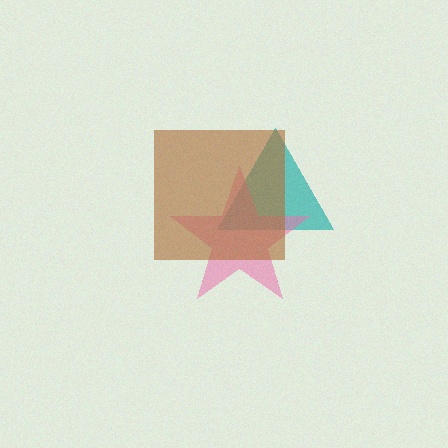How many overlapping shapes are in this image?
There are 3 overlapping shapes in the image.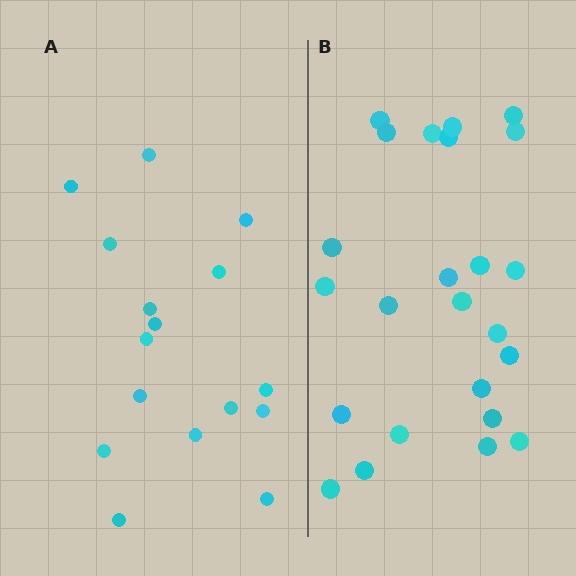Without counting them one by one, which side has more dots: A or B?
Region B (the right region) has more dots.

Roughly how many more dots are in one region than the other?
Region B has roughly 8 or so more dots than region A.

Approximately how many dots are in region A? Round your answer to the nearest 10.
About 20 dots. (The exact count is 16, which rounds to 20.)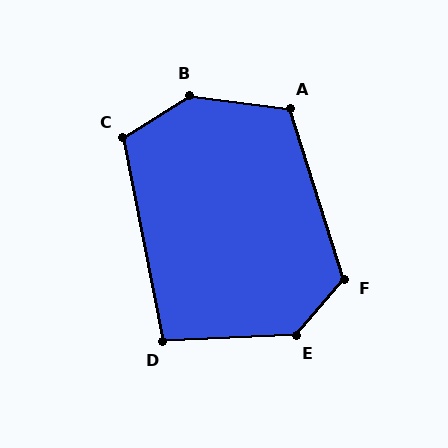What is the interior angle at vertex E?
Approximately 133 degrees (obtuse).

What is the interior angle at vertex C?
Approximately 111 degrees (obtuse).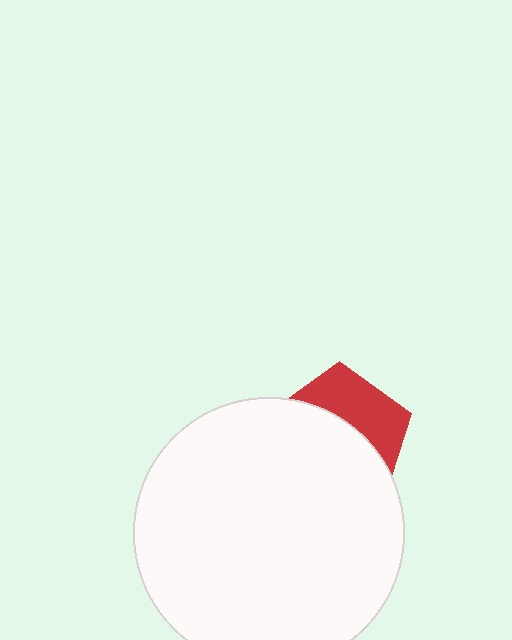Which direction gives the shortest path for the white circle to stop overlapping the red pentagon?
Moving down gives the shortest separation.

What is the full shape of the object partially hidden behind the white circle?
The partially hidden object is a red pentagon.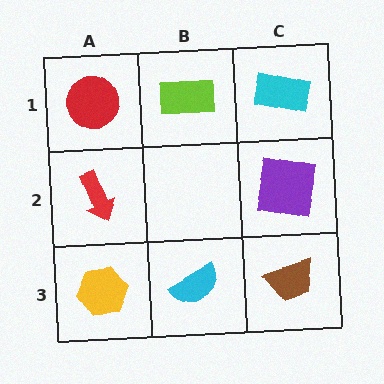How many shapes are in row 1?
3 shapes.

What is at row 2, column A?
A red arrow.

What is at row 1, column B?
A lime rectangle.